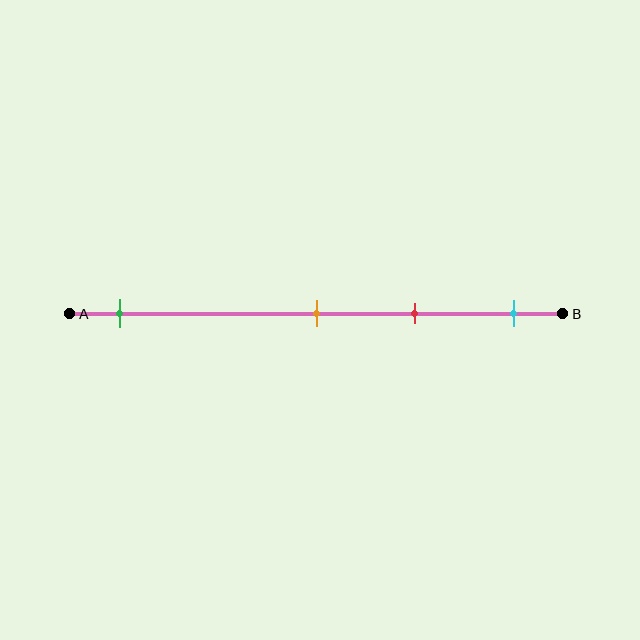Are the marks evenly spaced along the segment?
No, the marks are not evenly spaced.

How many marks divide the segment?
There are 4 marks dividing the segment.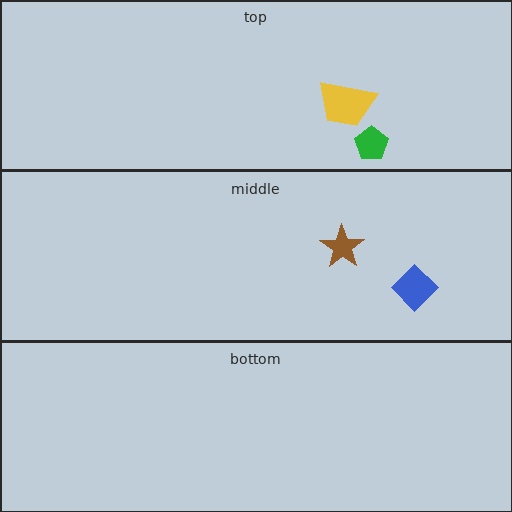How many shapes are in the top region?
2.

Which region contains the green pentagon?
The top region.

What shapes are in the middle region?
The blue diamond, the brown star.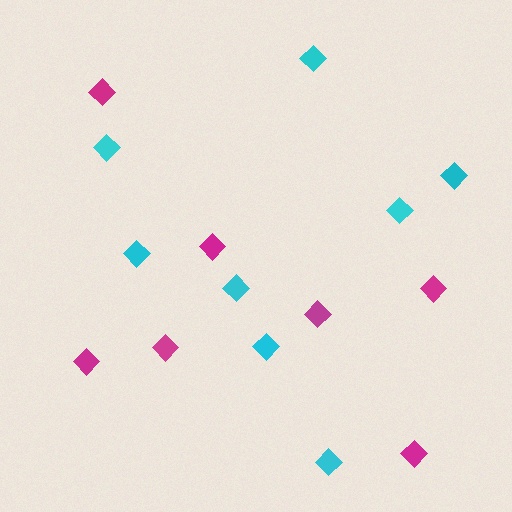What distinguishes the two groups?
There are 2 groups: one group of cyan diamonds (8) and one group of magenta diamonds (7).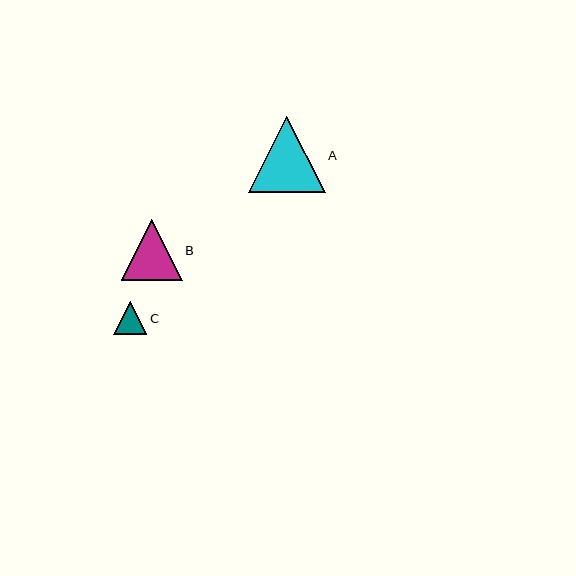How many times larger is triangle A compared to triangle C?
Triangle A is approximately 2.3 times the size of triangle C.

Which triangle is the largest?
Triangle A is the largest with a size of approximately 76 pixels.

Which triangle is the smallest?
Triangle C is the smallest with a size of approximately 33 pixels.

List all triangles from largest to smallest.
From largest to smallest: A, B, C.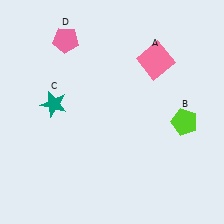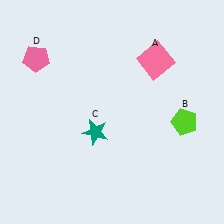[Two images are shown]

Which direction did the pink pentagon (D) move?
The pink pentagon (D) moved left.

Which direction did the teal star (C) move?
The teal star (C) moved right.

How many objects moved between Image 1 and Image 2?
2 objects moved between the two images.